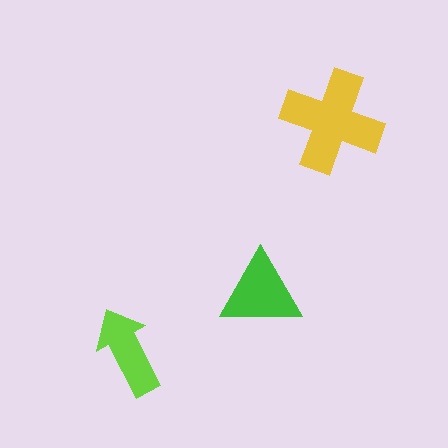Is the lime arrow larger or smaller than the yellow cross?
Smaller.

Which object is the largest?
The yellow cross.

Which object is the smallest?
The lime arrow.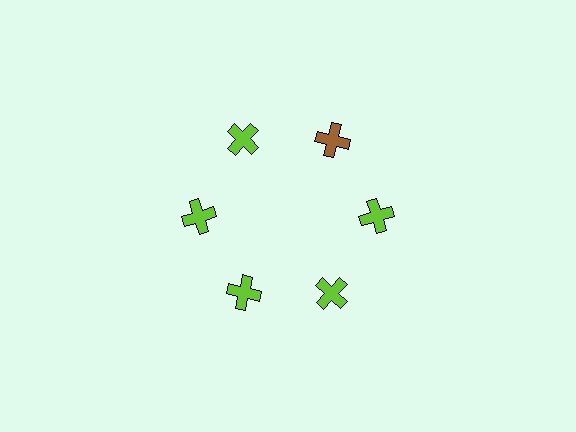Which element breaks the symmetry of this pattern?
The brown cross at roughly the 1 o'clock position breaks the symmetry. All other shapes are lime crosses.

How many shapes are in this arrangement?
There are 6 shapes arranged in a ring pattern.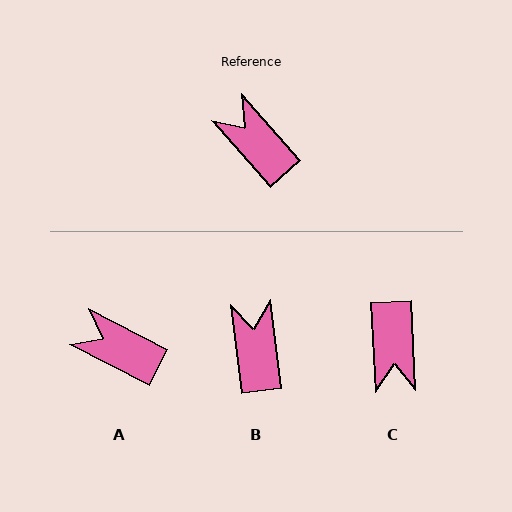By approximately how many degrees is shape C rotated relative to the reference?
Approximately 141 degrees counter-clockwise.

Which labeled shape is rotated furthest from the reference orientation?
C, about 141 degrees away.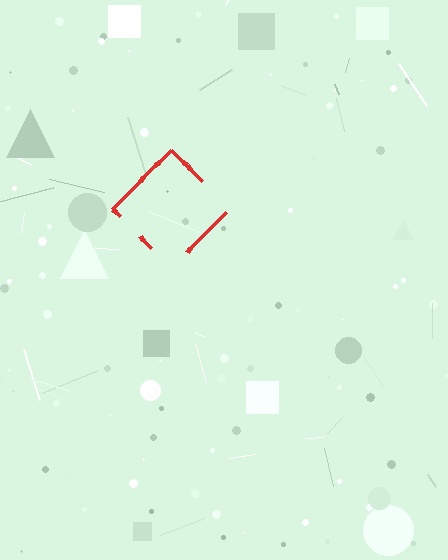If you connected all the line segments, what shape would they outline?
They would outline a diamond.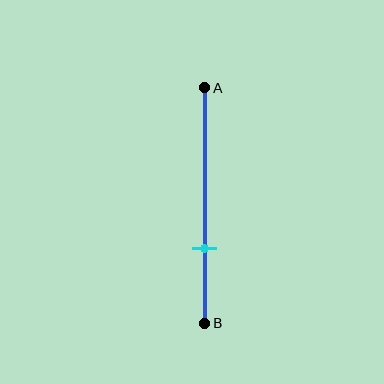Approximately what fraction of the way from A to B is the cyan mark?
The cyan mark is approximately 70% of the way from A to B.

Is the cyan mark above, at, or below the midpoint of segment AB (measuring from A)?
The cyan mark is below the midpoint of segment AB.